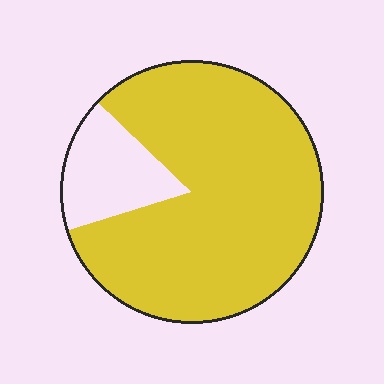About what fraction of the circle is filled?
About five sixths (5/6).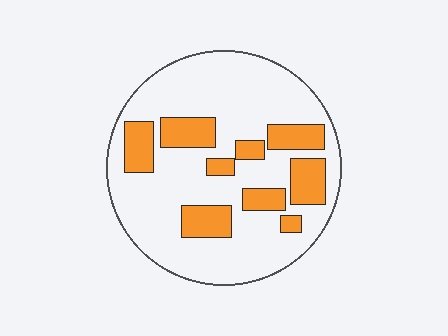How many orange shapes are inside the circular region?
9.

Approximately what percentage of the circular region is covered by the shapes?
Approximately 25%.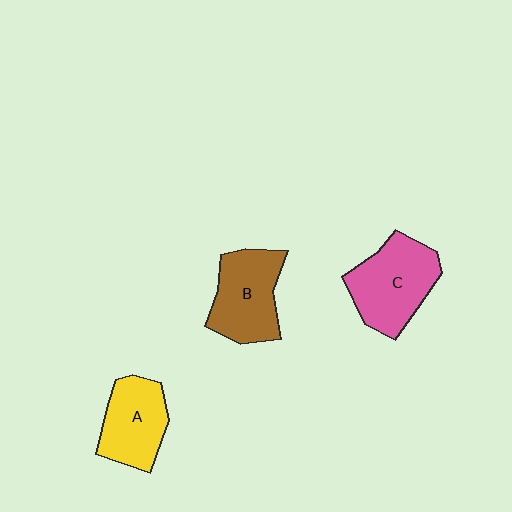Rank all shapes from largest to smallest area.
From largest to smallest: C (pink), B (brown), A (yellow).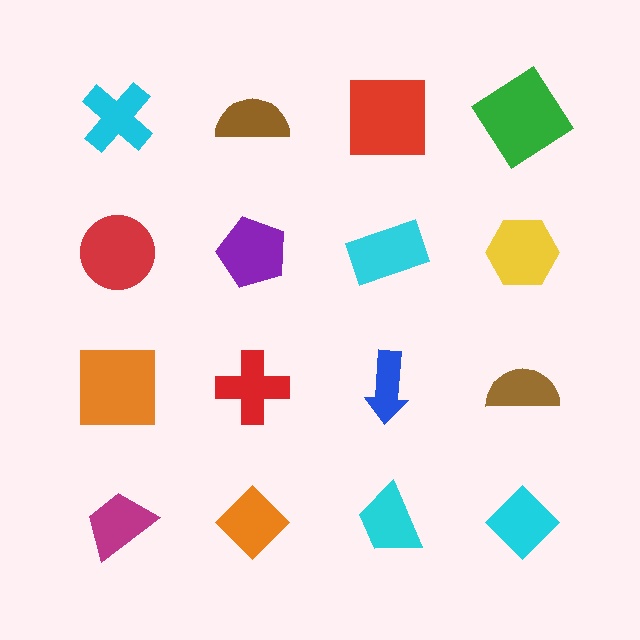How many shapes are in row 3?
4 shapes.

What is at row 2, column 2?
A purple pentagon.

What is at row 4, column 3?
A cyan trapezoid.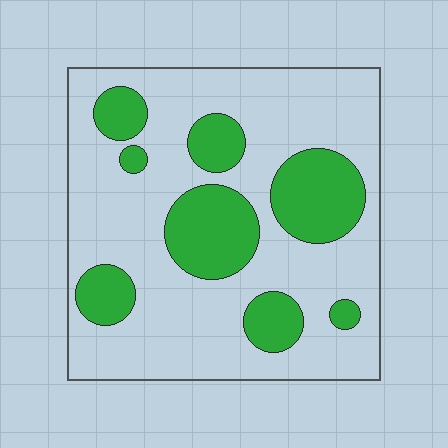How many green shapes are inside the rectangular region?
8.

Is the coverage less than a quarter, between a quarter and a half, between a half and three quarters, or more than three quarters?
Between a quarter and a half.